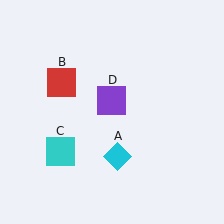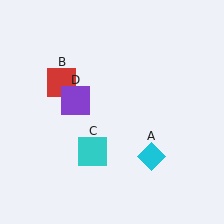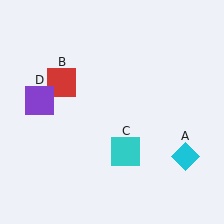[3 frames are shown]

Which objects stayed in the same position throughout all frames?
Red square (object B) remained stationary.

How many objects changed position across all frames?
3 objects changed position: cyan diamond (object A), cyan square (object C), purple square (object D).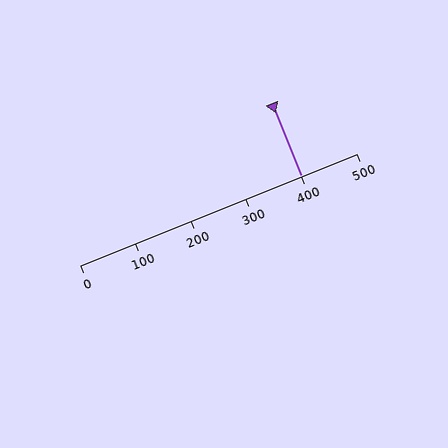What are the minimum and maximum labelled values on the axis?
The axis runs from 0 to 500.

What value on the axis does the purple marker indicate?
The marker indicates approximately 400.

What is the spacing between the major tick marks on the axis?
The major ticks are spaced 100 apart.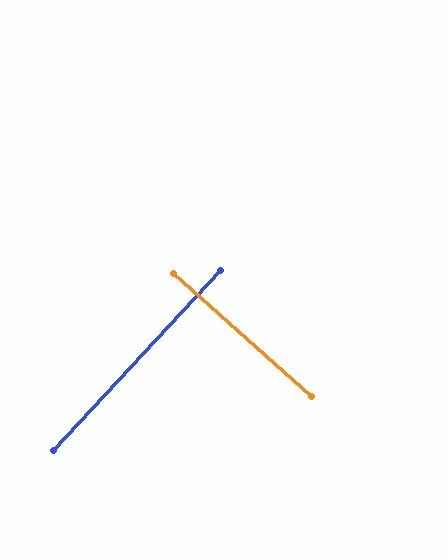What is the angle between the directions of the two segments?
Approximately 89 degrees.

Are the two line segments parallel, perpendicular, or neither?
Perpendicular — they meet at approximately 89°.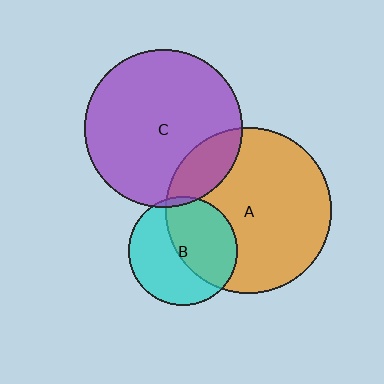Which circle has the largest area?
Circle A (orange).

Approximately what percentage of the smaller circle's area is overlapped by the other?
Approximately 5%.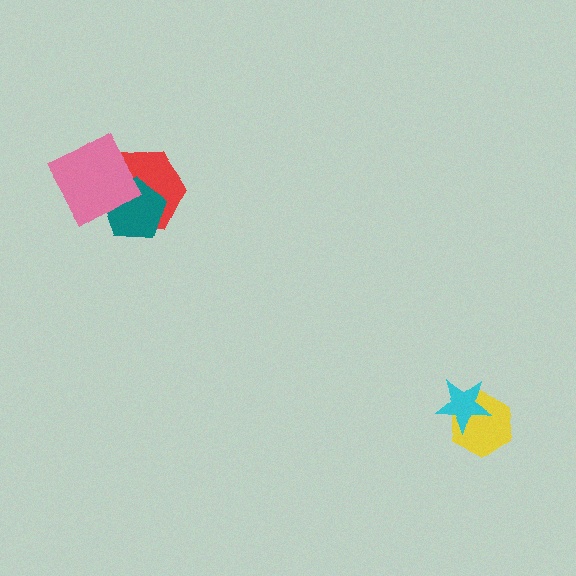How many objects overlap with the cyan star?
1 object overlaps with the cyan star.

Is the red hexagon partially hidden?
Yes, it is partially covered by another shape.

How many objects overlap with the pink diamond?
2 objects overlap with the pink diamond.